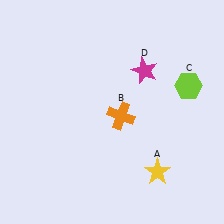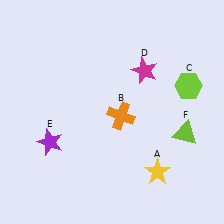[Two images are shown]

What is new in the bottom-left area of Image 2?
A purple star (E) was added in the bottom-left area of Image 2.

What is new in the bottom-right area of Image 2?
A lime triangle (F) was added in the bottom-right area of Image 2.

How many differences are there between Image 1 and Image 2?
There are 2 differences between the two images.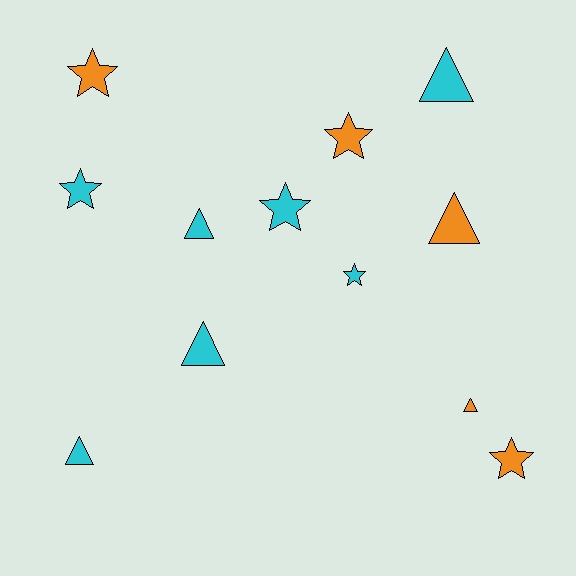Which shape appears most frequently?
Star, with 6 objects.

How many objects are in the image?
There are 12 objects.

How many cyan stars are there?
There are 3 cyan stars.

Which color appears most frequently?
Cyan, with 7 objects.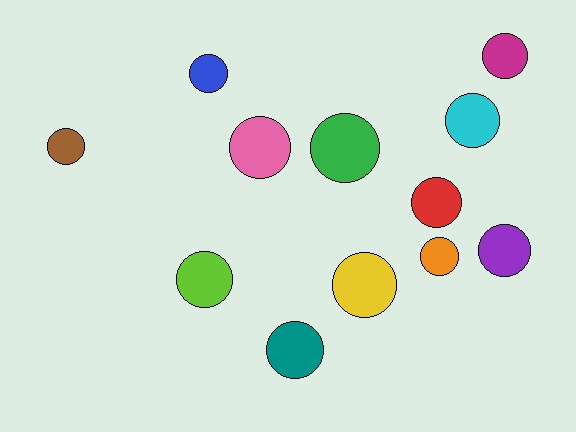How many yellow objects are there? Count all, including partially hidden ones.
There is 1 yellow object.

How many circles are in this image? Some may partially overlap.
There are 12 circles.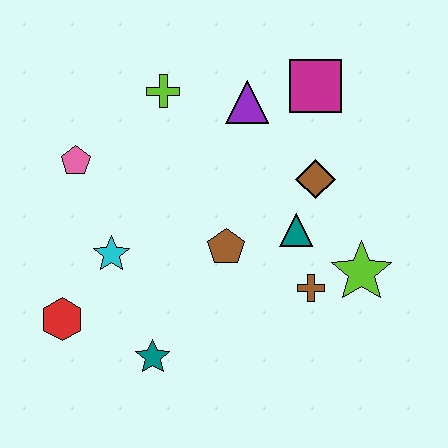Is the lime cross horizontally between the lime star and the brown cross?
No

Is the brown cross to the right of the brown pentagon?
Yes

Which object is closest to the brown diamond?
The teal triangle is closest to the brown diamond.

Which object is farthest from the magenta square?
The red hexagon is farthest from the magenta square.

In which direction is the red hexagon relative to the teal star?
The red hexagon is to the left of the teal star.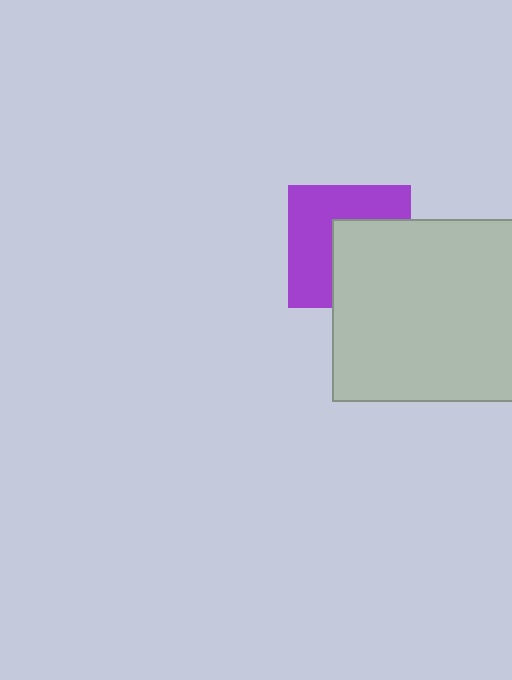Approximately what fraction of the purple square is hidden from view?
Roughly 47% of the purple square is hidden behind the light gray square.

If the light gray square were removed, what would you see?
You would see the complete purple square.